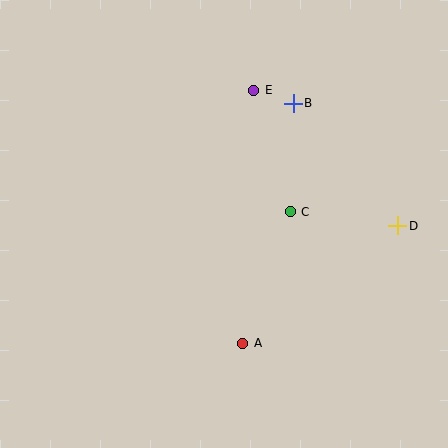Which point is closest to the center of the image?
Point C at (290, 212) is closest to the center.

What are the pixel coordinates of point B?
Point B is at (293, 103).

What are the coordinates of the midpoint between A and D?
The midpoint between A and D is at (320, 284).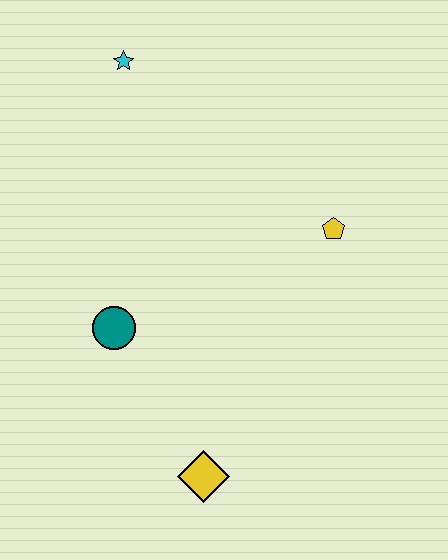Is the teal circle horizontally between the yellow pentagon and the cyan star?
No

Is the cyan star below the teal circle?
No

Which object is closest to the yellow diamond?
The teal circle is closest to the yellow diamond.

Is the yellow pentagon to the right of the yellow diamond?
Yes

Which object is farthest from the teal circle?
The cyan star is farthest from the teal circle.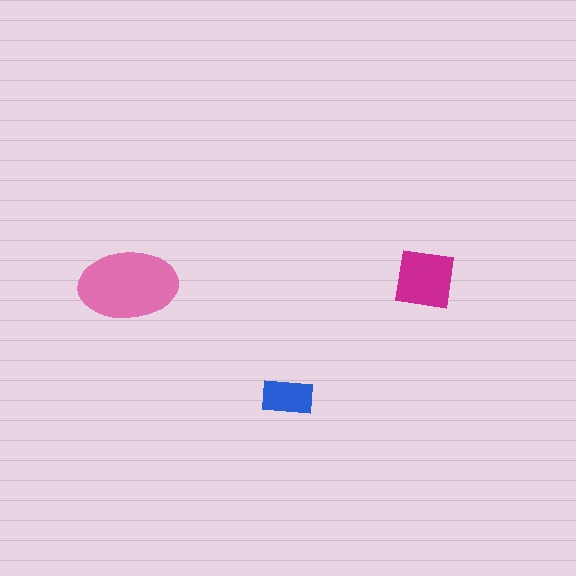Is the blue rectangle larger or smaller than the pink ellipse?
Smaller.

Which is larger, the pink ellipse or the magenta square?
The pink ellipse.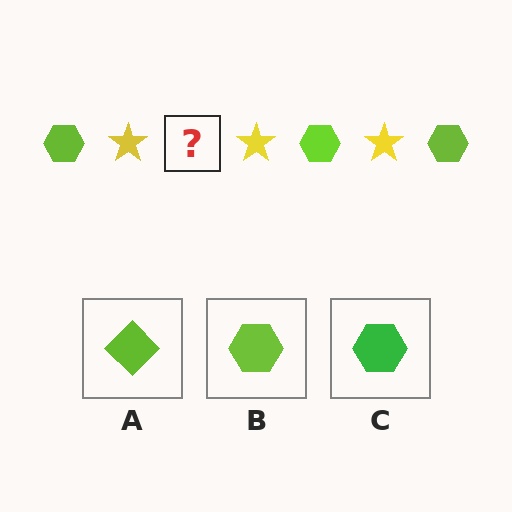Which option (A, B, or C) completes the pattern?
B.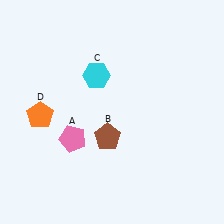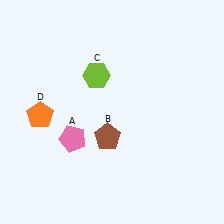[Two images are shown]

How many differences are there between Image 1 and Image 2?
There is 1 difference between the two images.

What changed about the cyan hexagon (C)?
In Image 1, C is cyan. In Image 2, it changed to lime.